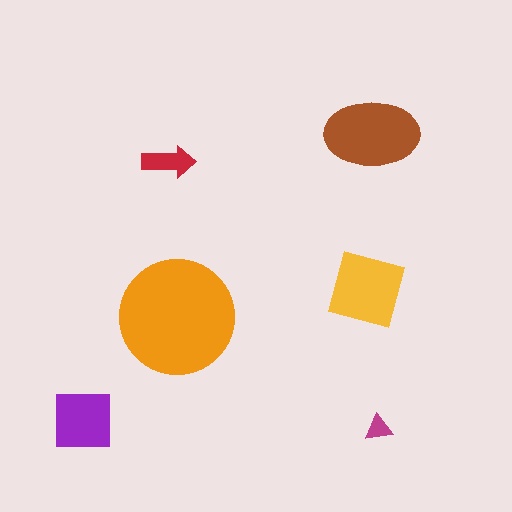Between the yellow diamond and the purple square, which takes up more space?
The yellow diamond.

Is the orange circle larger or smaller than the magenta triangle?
Larger.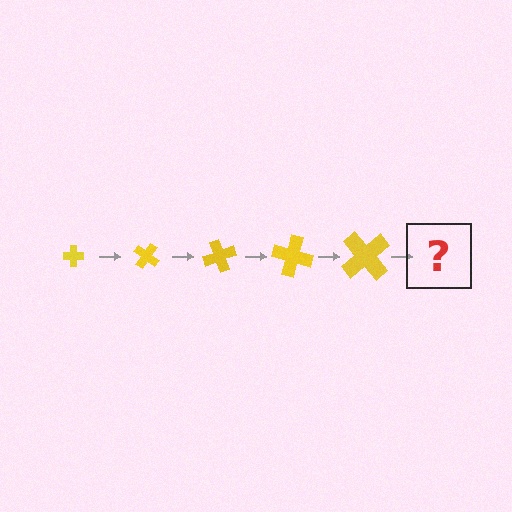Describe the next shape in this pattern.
It should be a cross, larger than the previous one and rotated 175 degrees from the start.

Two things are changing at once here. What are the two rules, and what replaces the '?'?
The two rules are that the cross grows larger each step and it rotates 35 degrees each step. The '?' should be a cross, larger than the previous one and rotated 175 degrees from the start.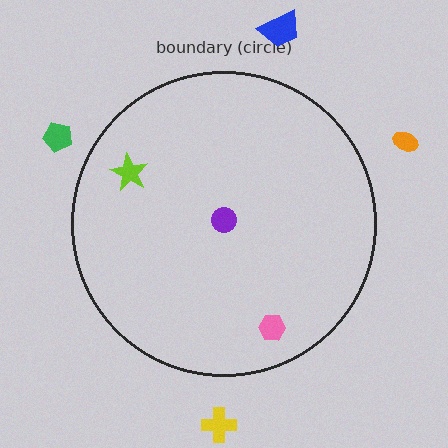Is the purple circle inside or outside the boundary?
Inside.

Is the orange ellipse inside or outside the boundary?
Outside.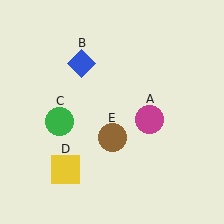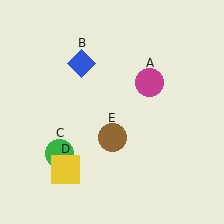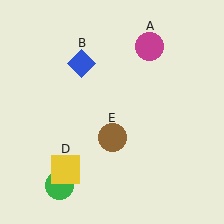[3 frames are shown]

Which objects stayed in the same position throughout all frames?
Blue diamond (object B) and yellow square (object D) and brown circle (object E) remained stationary.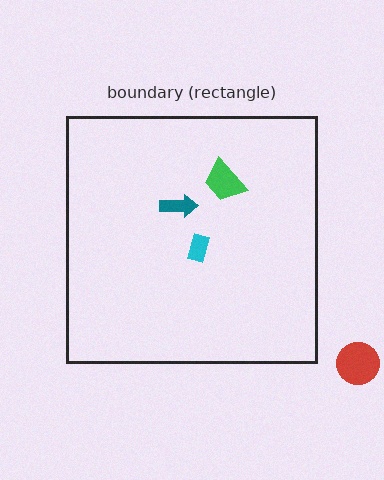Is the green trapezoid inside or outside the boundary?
Inside.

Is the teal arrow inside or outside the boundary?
Inside.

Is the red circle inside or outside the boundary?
Outside.